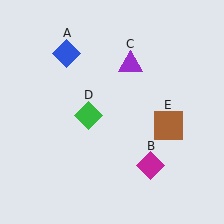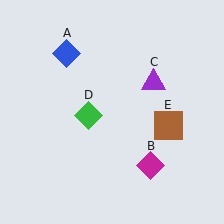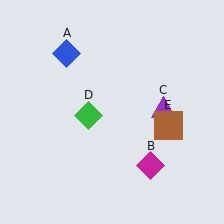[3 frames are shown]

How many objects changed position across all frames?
1 object changed position: purple triangle (object C).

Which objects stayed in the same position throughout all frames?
Blue diamond (object A) and magenta diamond (object B) and green diamond (object D) and brown square (object E) remained stationary.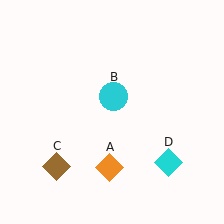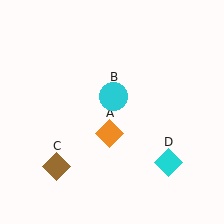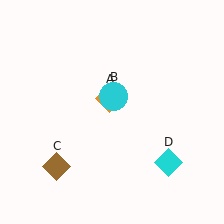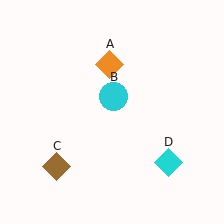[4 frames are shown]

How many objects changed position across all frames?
1 object changed position: orange diamond (object A).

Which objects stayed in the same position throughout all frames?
Cyan circle (object B) and brown diamond (object C) and cyan diamond (object D) remained stationary.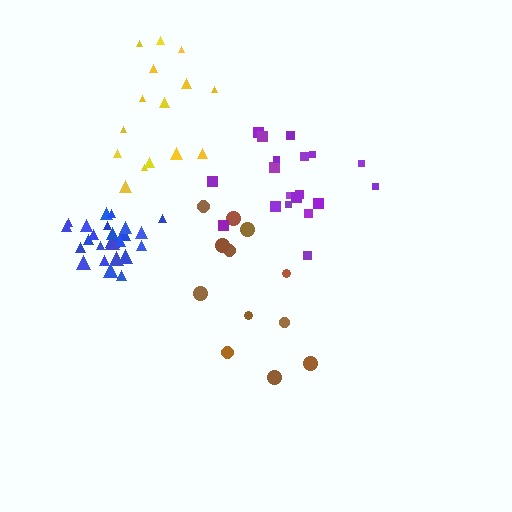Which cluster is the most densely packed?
Blue.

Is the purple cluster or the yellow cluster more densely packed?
Purple.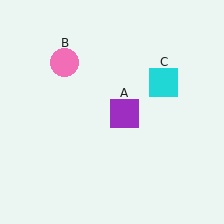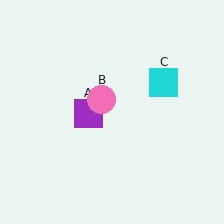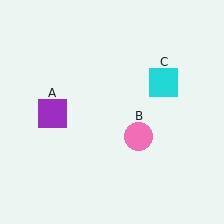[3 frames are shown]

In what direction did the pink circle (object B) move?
The pink circle (object B) moved down and to the right.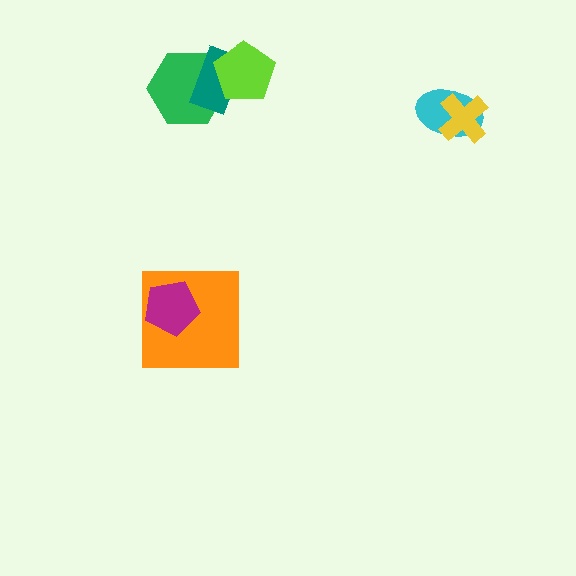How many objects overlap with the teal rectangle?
2 objects overlap with the teal rectangle.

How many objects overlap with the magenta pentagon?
1 object overlaps with the magenta pentagon.